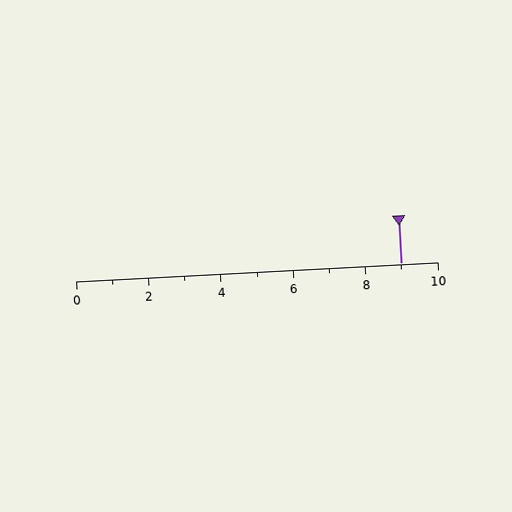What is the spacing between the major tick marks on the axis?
The major ticks are spaced 2 apart.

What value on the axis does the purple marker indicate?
The marker indicates approximately 9.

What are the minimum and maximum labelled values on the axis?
The axis runs from 0 to 10.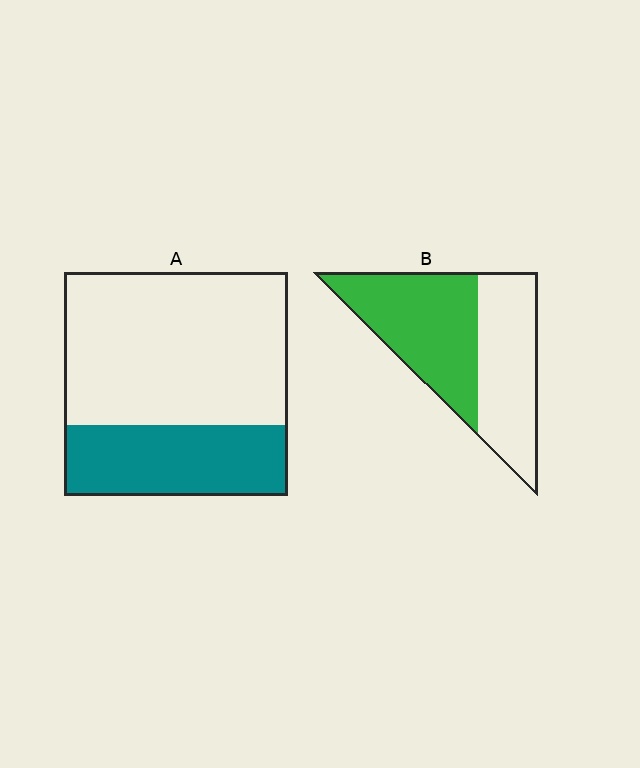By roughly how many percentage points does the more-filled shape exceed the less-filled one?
By roughly 20 percentage points (B over A).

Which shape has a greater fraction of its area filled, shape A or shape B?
Shape B.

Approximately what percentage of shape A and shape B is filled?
A is approximately 30% and B is approximately 55%.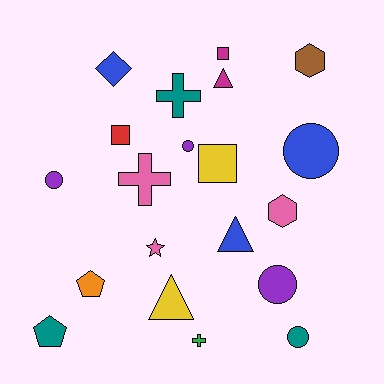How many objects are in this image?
There are 20 objects.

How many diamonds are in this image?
There is 1 diamond.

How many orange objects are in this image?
There is 1 orange object.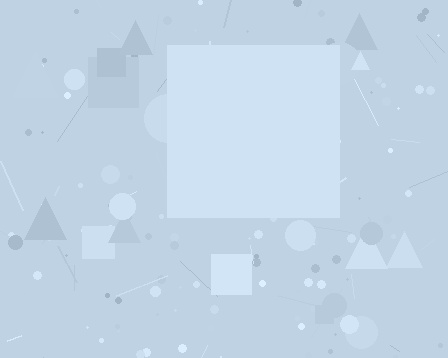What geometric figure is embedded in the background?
A square is embedded in the background.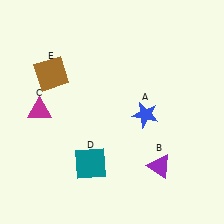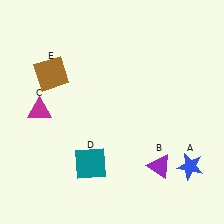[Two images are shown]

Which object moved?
The blue star (A) moved down.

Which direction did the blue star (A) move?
The blue star (A) moved down.